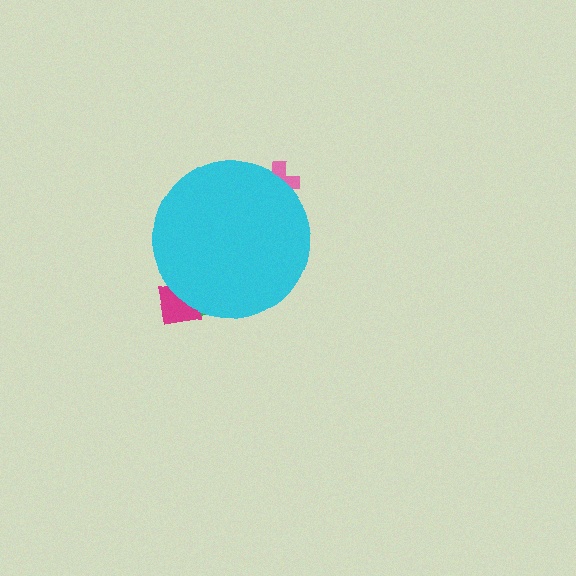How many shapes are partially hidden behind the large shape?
3 shapes are partially hidden.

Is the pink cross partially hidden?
Yes, the pink cross is partially hidden behind the cyan circle.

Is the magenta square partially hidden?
Yes, the magenta square is partially hidden behind the cyan circle.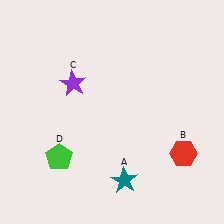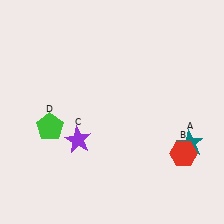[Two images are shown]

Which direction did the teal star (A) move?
The teal star (A) moved right.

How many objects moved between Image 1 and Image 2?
3 objects moved between the two images.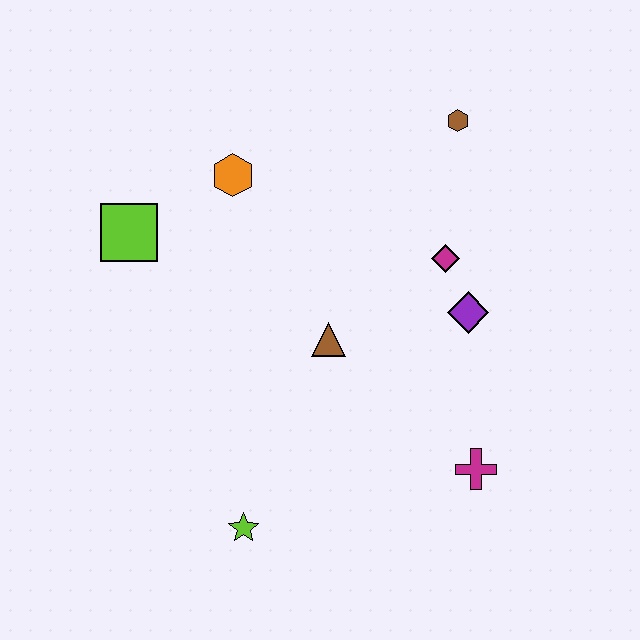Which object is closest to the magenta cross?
The purple diamond is closest to the magenta cross.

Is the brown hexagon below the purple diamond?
No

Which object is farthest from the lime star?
The brown hexagon is farthest from the lime star.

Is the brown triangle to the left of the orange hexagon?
No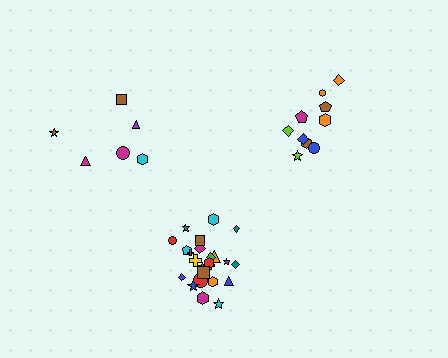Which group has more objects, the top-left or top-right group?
The top-right group.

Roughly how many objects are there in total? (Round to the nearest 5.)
Roughly 40 objects in total.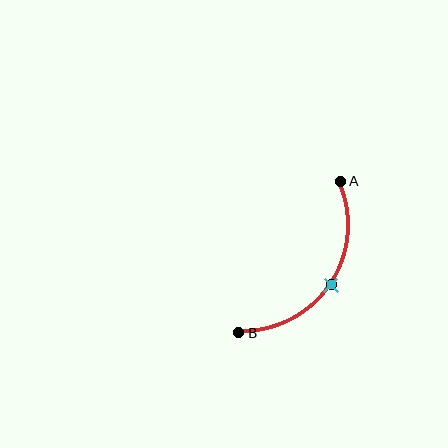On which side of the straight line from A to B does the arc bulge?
The arc bulges below and to the right of the straight line connecting A and B.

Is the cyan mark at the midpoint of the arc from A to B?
Yes. The cyan mark lies on the arc at equal arc-length from both A and B — it is the arc midpoint.